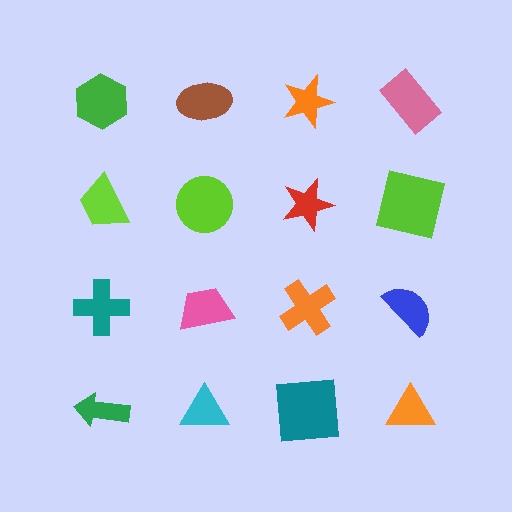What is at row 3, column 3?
An orange cross.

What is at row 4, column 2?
A cyan triangle.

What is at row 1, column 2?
A brown ellipse.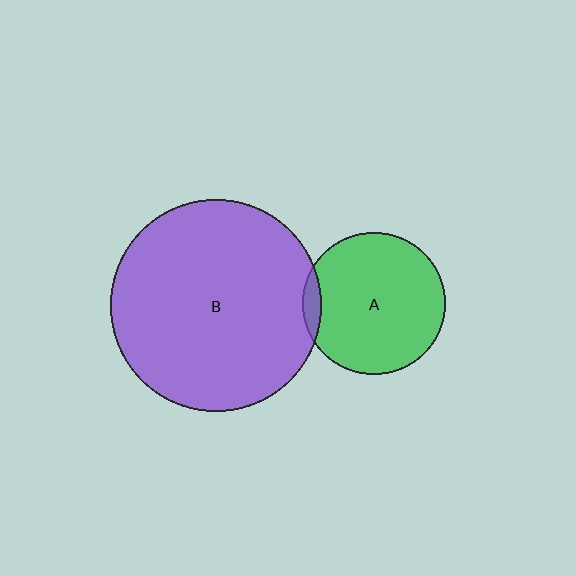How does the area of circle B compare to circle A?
Approximately 2.2 times.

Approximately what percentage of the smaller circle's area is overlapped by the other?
Approximately 5%.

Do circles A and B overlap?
Yes.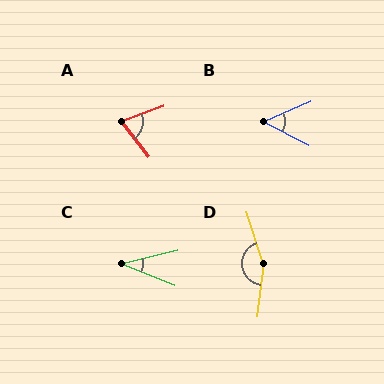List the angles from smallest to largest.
C (36°), B (50°), A (72°), D (155°).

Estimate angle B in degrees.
Approximately 50 degrees.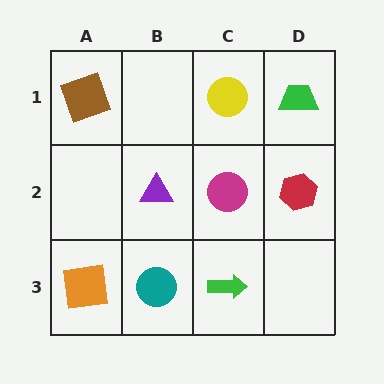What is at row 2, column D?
A red hexagon.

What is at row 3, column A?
An orange square.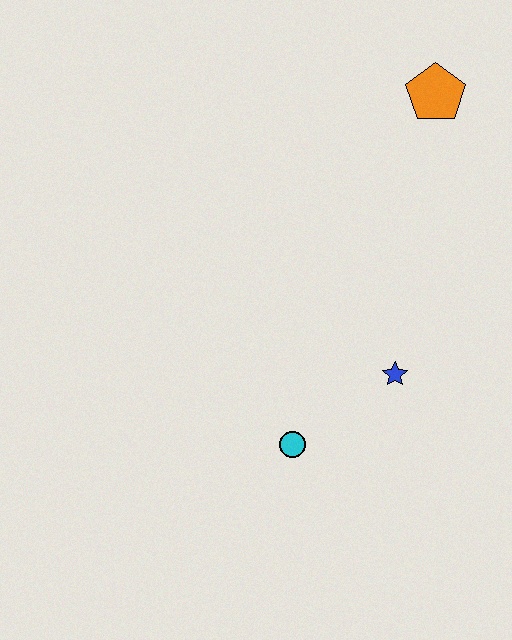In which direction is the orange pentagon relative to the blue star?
The orange pentagon is above the blue star.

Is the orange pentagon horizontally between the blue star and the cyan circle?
No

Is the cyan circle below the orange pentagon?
Yes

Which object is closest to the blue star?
The cyan circle is closest to the blue star.